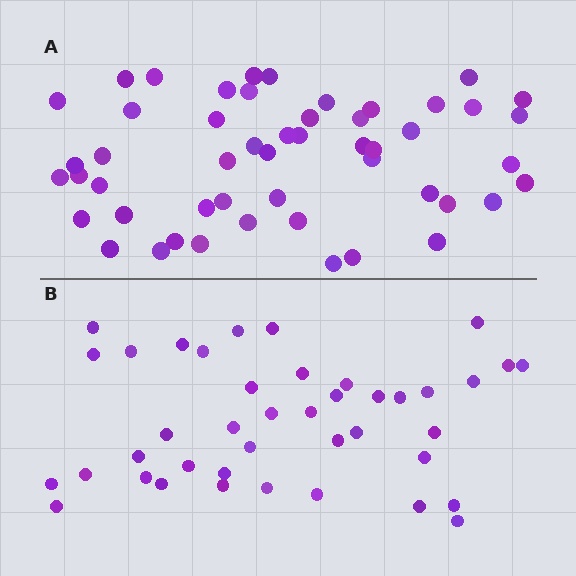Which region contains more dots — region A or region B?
Region A (the top region) has more dots.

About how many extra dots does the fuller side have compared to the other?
Region A has roughly 10 or so more dots than region B.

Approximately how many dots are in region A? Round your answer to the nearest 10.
About 50 dots. (The exact count is 51, which rounds to 50.)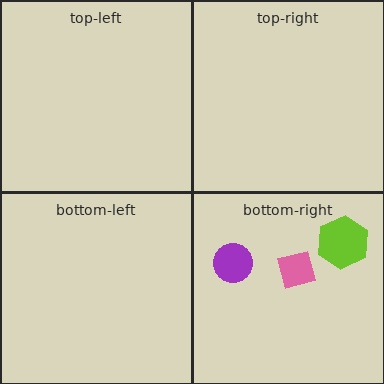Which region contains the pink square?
The bottom-right region.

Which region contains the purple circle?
The bottom-right region.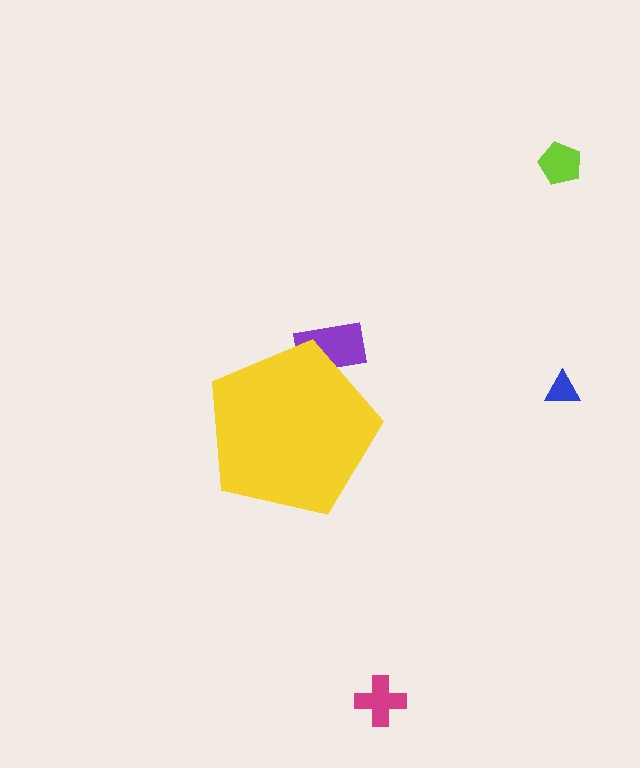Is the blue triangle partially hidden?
No, the blue triangle is fully visible.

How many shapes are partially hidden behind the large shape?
1 shape is partially hidden.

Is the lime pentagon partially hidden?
No, the lime pentagon is fully visible.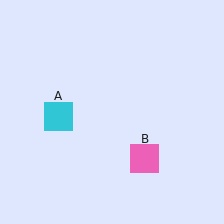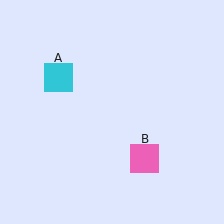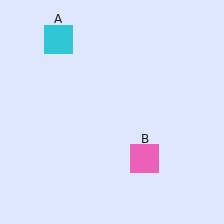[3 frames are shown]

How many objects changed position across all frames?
1 object changed position: cyan square (object A).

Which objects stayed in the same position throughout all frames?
Pink square (object B) remained stationary.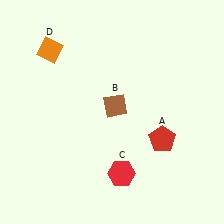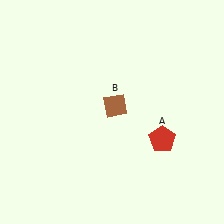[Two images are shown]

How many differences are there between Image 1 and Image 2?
There are 2 differences between the two images.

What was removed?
The red hexagon (C), the orange diamond (D) were removed in Image 2.